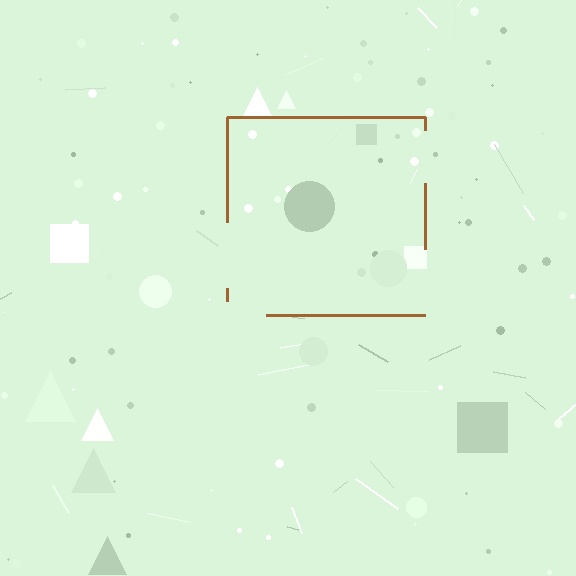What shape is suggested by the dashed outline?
The dashed outline suggests a square.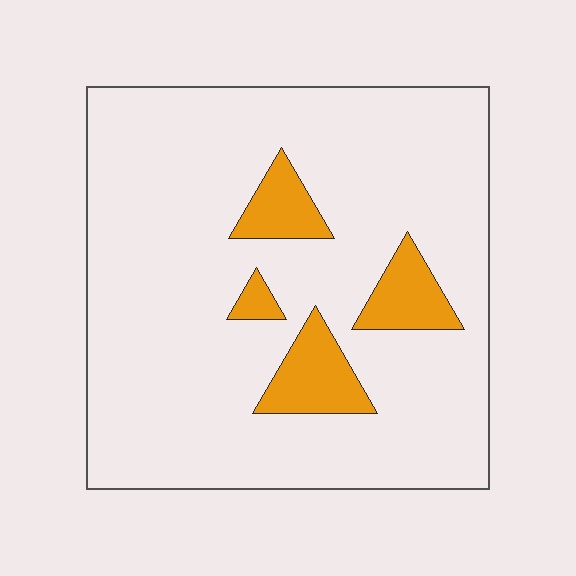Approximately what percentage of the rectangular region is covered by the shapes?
Approximately 10%.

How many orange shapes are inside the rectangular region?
4.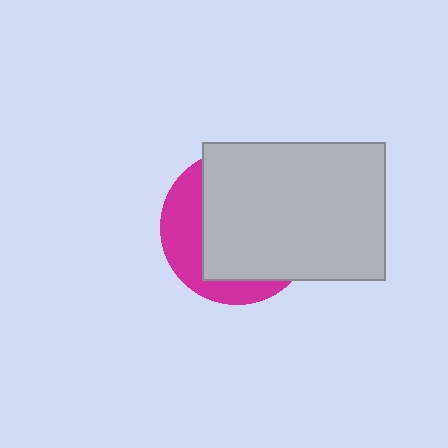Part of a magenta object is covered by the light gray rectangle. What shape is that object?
It is a circle.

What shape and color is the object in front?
The object in front is a light gray rectangle.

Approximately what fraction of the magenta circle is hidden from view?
Roughly 70% of the magenta circle is hidden behind the light gray rectangle.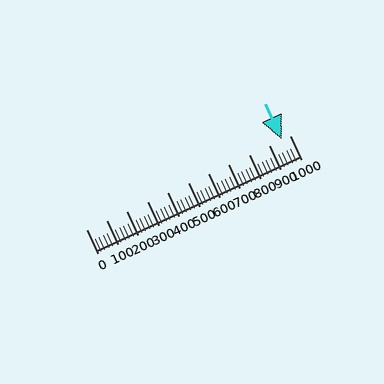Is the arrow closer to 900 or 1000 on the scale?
The arrow is closer to 1000.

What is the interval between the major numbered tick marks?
The major tick marks are spaced 100 units apart.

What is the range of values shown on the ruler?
The ruler shows values from 0 to 1000.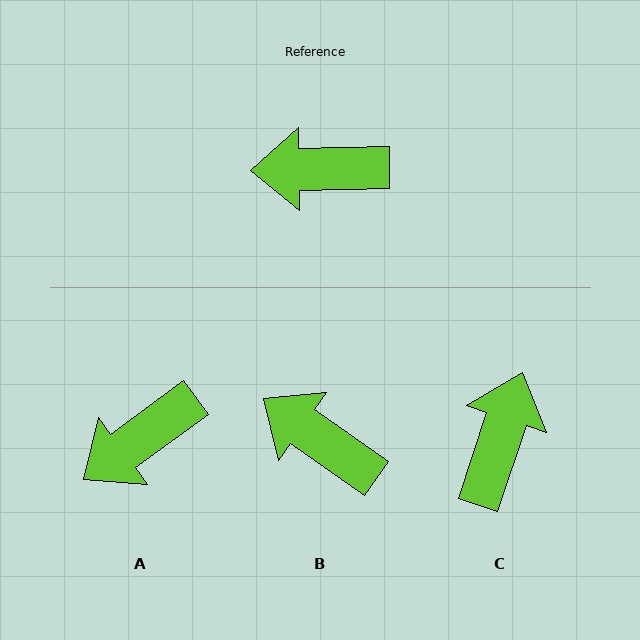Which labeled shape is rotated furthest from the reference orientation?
C, about 109 degrees away.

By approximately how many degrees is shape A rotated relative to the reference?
Approximately 35 degrees counter-clockwise.